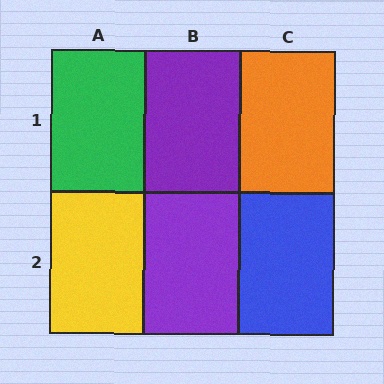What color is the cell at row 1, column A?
Green.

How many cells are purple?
2 cells are purple.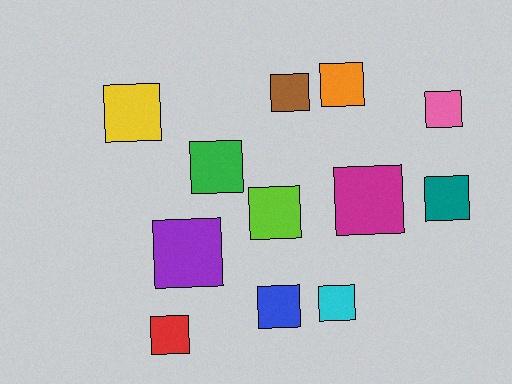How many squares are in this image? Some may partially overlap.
There are 12 squares.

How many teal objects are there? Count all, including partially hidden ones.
There is 1 teal object.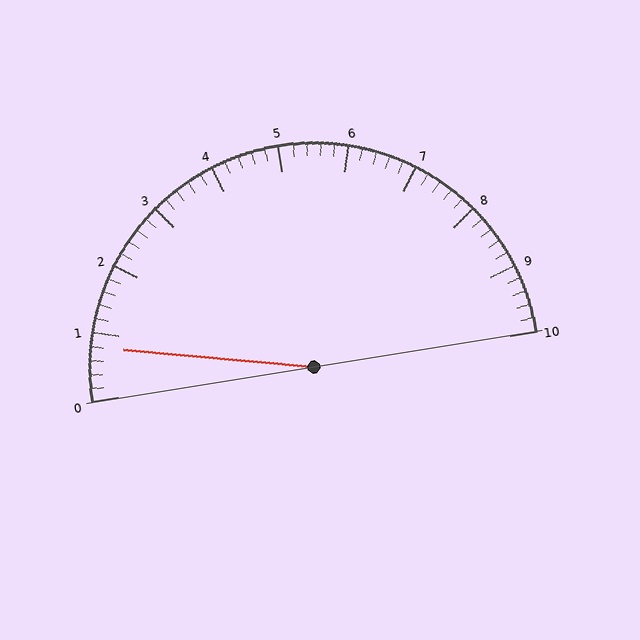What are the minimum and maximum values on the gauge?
The gauge ranges from 0 to 10.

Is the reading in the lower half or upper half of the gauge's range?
The reading is in the lower half of the range (0 to 10).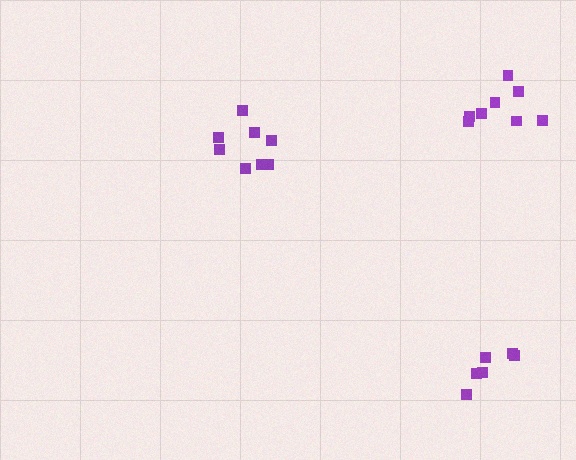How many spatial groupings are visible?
There are 3 spatial groupings.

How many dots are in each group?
Group 1: 8 dots, Group 2: 6 dots, Group 3: 8 dots (22 total).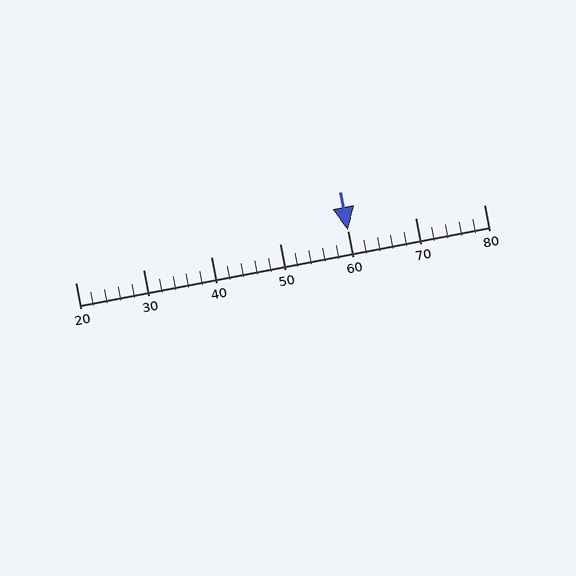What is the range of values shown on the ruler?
The ruler shows values from 20 to 80.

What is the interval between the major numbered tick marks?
The major tick marks are spaced 10 units apart.